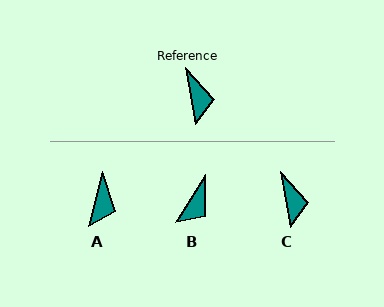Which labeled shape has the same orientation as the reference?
C.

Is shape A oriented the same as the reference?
No, it is off by about 24 degrees.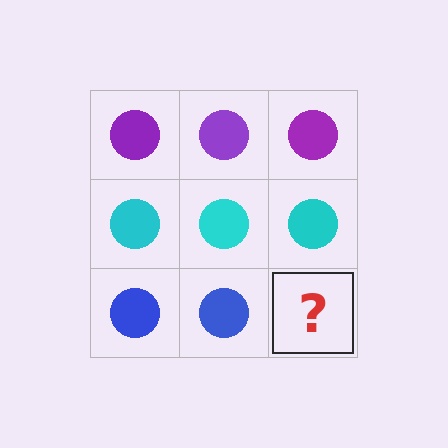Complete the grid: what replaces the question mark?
The question mark should be replaced with a blue circle.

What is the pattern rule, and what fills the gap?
The rule is that each row has a consistent color. The gap should be filled with a blue circle.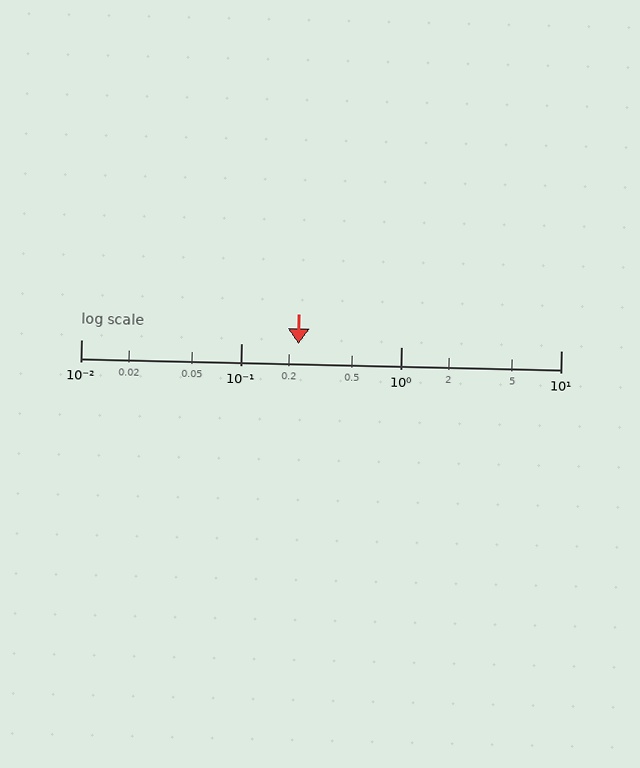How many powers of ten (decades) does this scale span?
The scale spans 3 decades, from 0.01 to 10.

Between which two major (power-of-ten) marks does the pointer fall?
The pointer is between 0.1 and 1.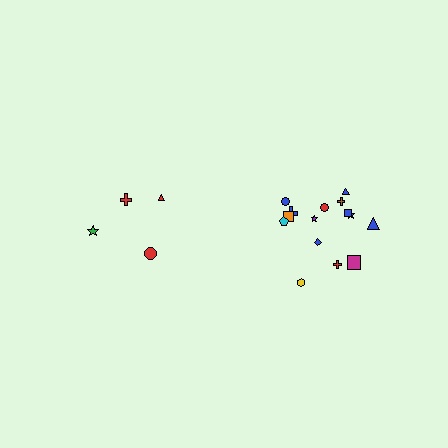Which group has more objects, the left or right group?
The right group.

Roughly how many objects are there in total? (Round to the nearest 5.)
Roughly 20 objects in total.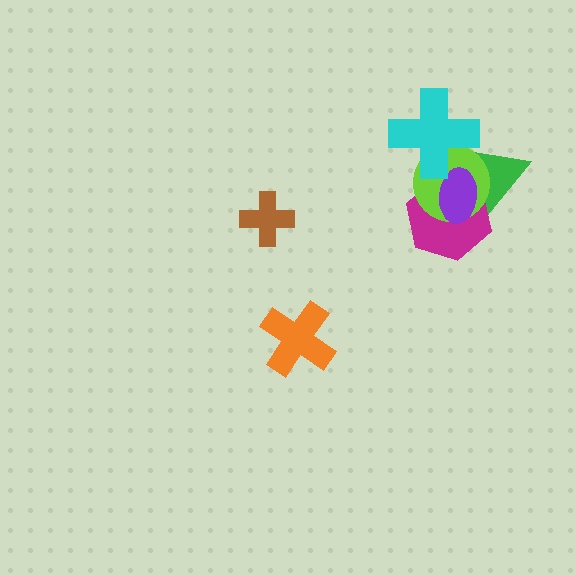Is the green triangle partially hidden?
Yes, it is partially covered by another shape.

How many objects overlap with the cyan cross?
2 objects overlap with the cyan cross.